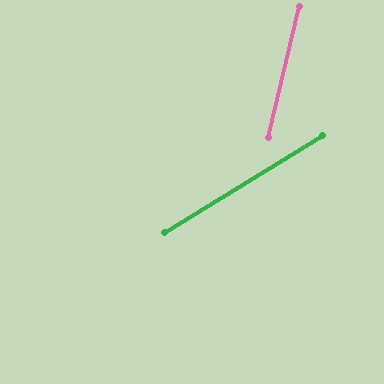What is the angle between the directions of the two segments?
Approximately 45 degrees.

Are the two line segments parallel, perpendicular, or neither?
Neither parallel nor perpendicular — they differ by about 45°.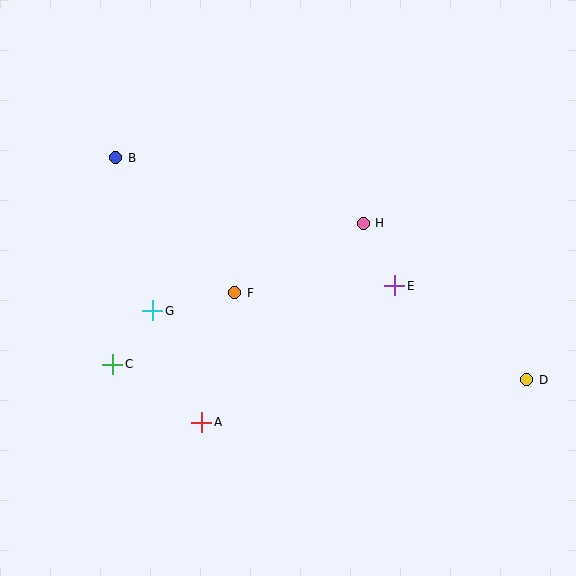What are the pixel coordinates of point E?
Point E is at (395, 286).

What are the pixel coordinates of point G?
Point G is at (152, 311).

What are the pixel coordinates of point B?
Point B is at (116, 158).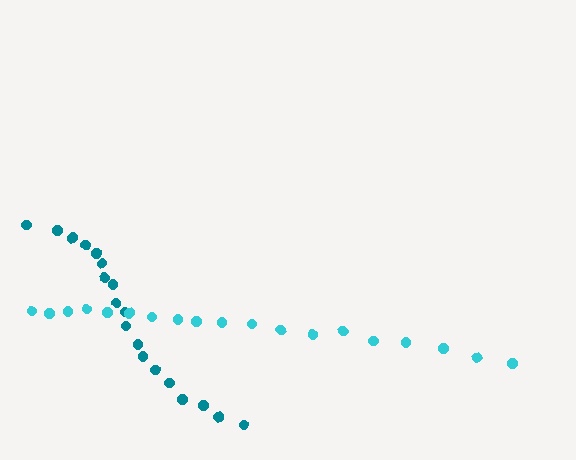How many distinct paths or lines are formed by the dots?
There are 2 distinct paths.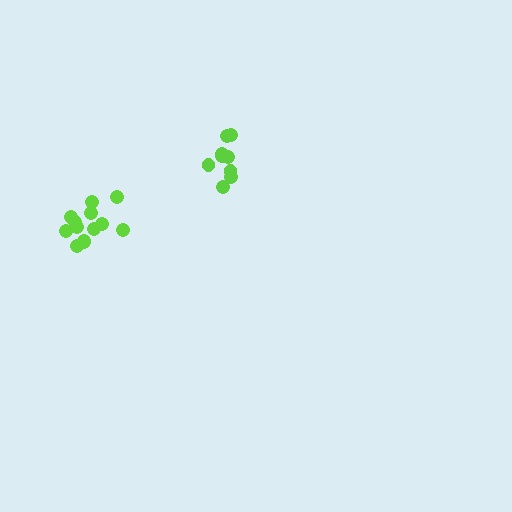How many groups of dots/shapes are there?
There are 2 groups.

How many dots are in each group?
Group 1: 9 dots, Group 2: 13 dots (22 total).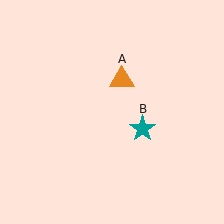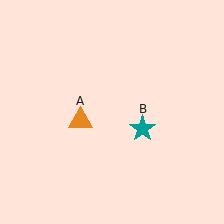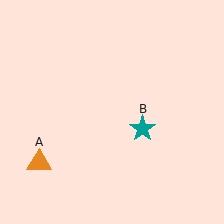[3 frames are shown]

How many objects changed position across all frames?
1 object changed position: orange triangle (object A).